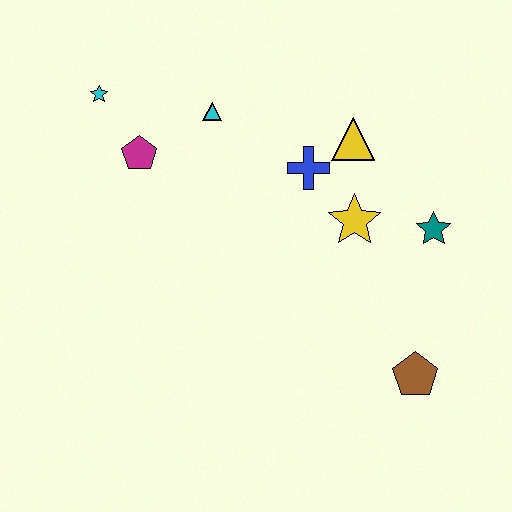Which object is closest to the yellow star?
The blue cross is closest to the yellow star.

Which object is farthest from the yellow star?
The cyan star is farthest from the yellow star.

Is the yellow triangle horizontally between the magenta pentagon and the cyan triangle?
No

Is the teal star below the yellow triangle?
Yes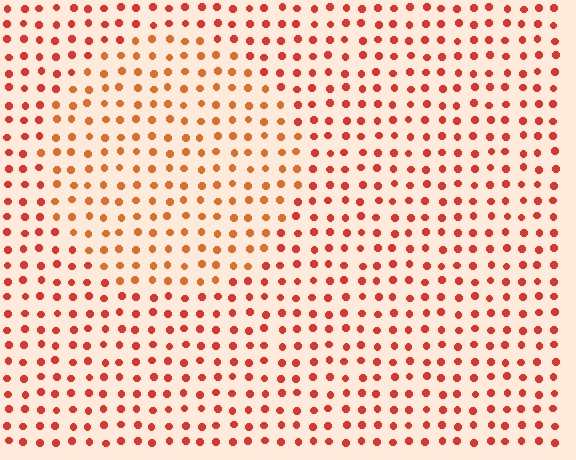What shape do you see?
I see a circle.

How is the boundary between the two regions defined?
The boundary is defined purely by a slight shift in hue (about 20 degrees). Spacing, size, and orientation are identical on both sides.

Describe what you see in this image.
The image is filled with small red elements in a uniform arrangement. A circle-shaped region is visible where the elements are tinted to a slightly different hue, forming a subtle color boundary.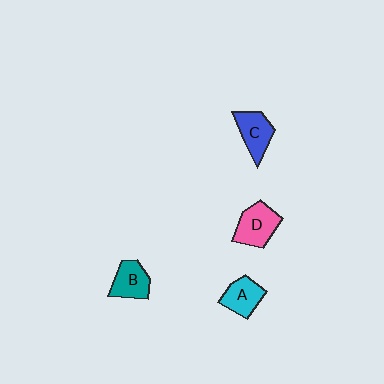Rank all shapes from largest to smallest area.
From largest to smallest: D (pink), C (blue), B (teal), A (cyan).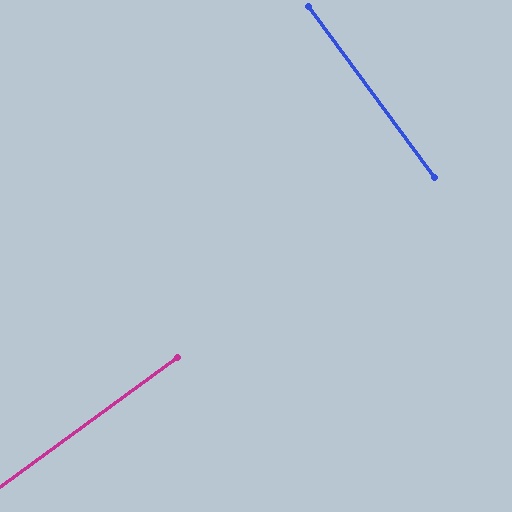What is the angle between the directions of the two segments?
Approximately 89 degrees.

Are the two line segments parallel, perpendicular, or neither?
Perpendicular — they meet at approximately 89°.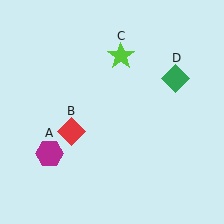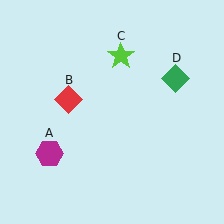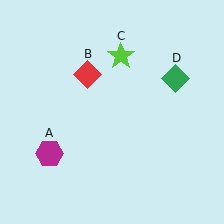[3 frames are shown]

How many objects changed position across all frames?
1 object changed position: red diamond (object B).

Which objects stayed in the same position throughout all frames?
Magenta hexagon (object A) and lime star (object C) and green diamond (object D) remained stationary.